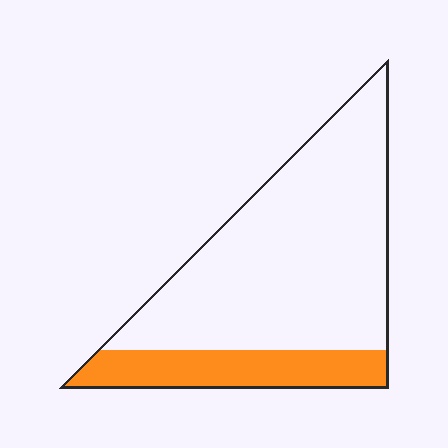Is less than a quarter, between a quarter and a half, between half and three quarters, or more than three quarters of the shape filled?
Less than a quarter.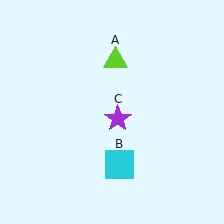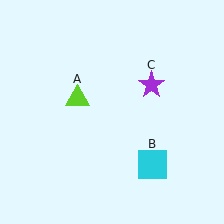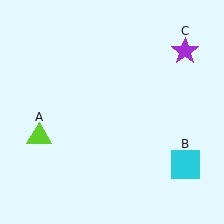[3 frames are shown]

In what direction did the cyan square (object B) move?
The cyan square (object B) moved right.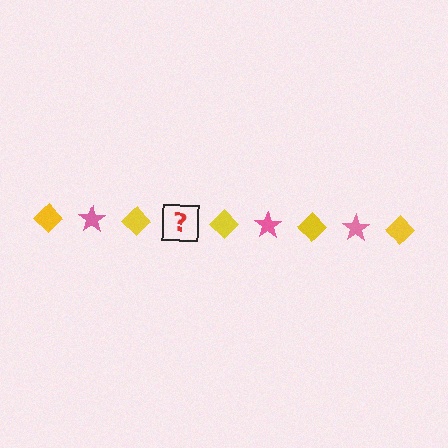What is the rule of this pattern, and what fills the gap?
The rule is that the pattern alternates between yellow diamond and pink star. The gap should be filled with a pink star.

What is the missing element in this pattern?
The missing element is a pink star.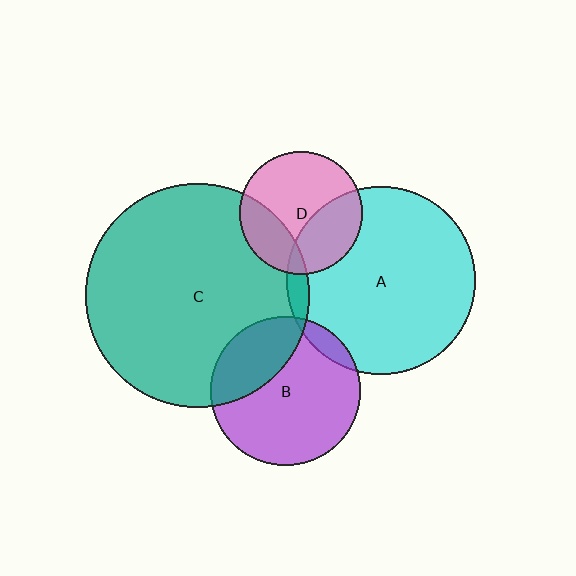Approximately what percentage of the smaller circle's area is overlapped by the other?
Approximately 35%.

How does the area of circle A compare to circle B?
Approximately 1.6 times.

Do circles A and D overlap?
Yes.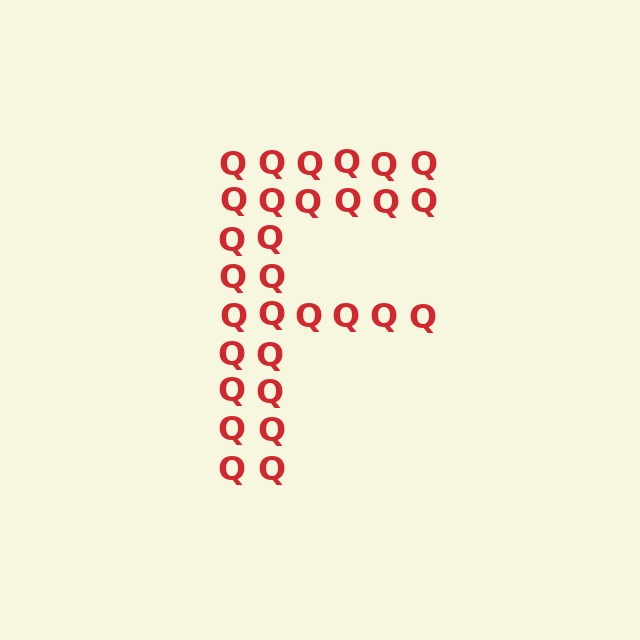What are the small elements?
The small elements are letter Q's.